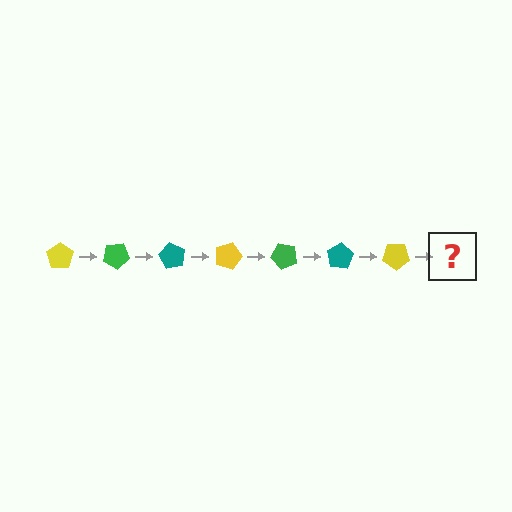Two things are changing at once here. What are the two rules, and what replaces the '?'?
The two rules are that it rotates 30 degrees each step and the color cycles through yellow, green, and teal. The '?' should be a green pentagon, rotated 210 degrees from the start.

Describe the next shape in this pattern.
It should be a green pentagon, rotated 210 degrees from the start.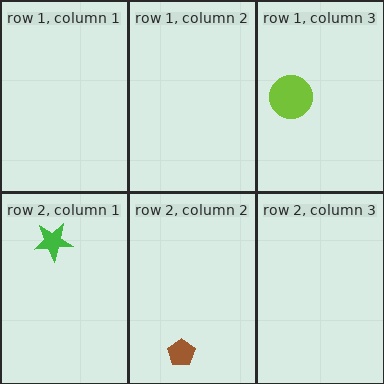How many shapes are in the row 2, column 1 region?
1.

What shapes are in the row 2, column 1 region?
The green star.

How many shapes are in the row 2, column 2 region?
1.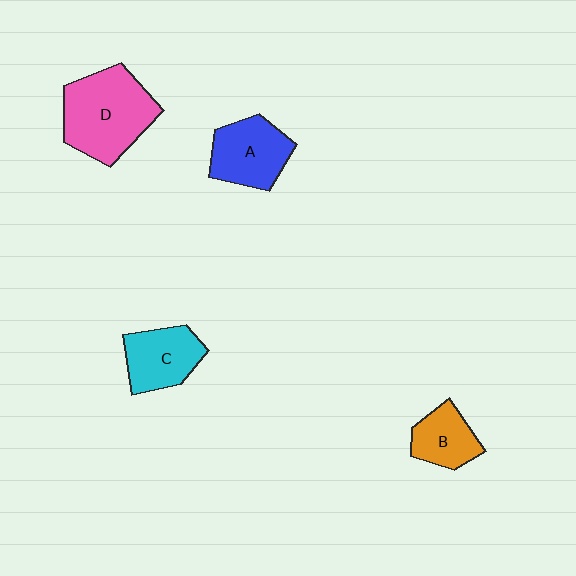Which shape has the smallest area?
Shape B (orange).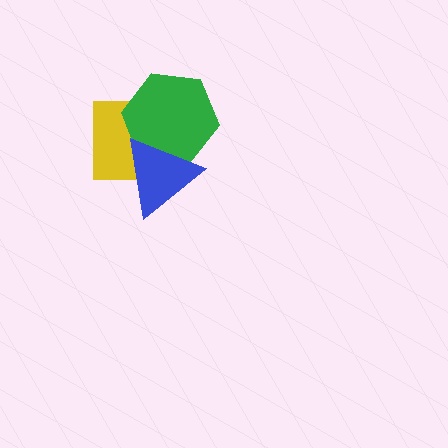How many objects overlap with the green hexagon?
2 objects overlap with the green hexagon.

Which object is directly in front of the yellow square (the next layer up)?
The green hexagon is directly in front of the yellow square.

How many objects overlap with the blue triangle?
2 objects overlap with the blue triangle.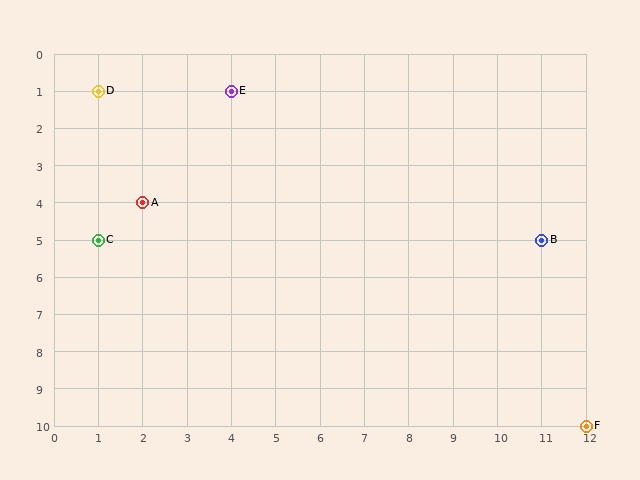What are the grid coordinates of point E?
Point E is at grid coordinates (4, 1).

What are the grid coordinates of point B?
Point B is at grid coordinates (11, 5).